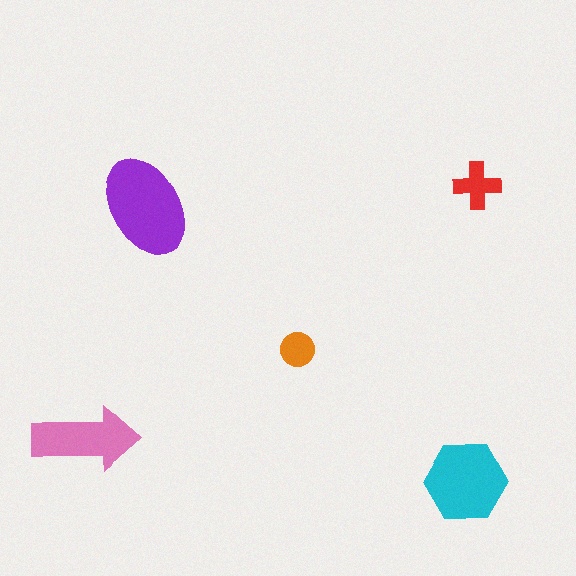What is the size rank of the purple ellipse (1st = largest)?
1st.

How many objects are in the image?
There are 5 objects in the image.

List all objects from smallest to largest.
The orange circle, the red cross, the pink arrow, the cyan hexagon, the purple ellipse.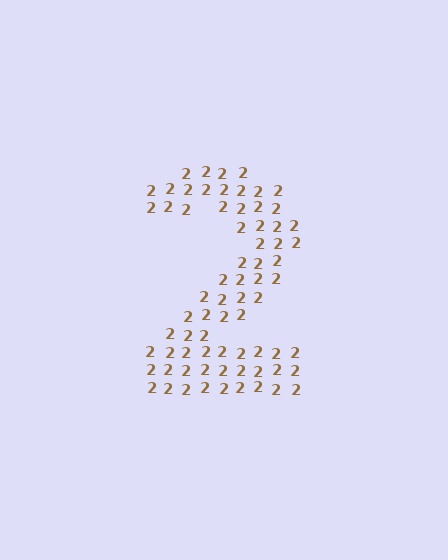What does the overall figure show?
The overall figure shows the digit 2.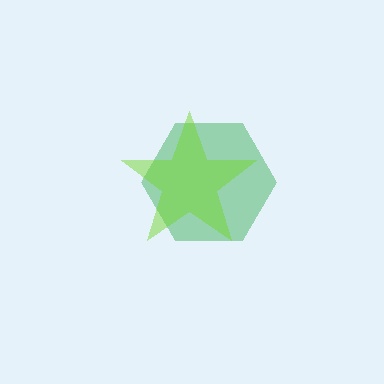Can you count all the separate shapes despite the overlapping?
Yes, there are 2 separate shapes.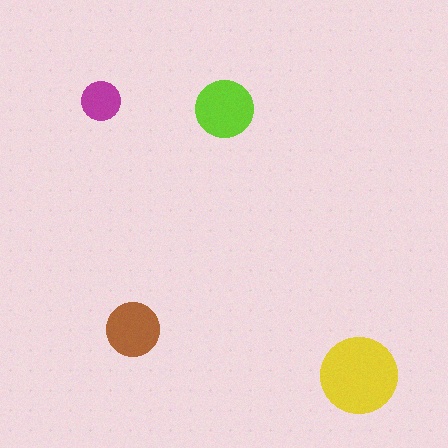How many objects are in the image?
There are 4 objects in the image.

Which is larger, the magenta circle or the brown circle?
The brown one.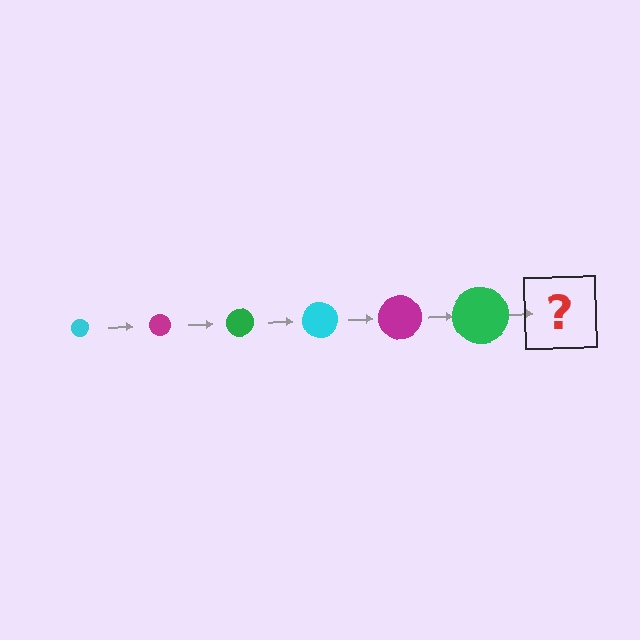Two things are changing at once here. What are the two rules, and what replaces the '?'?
The two rules are that the circle grows larger each step and the color cycles through cyan, magenta, and green. The '?' should be a cyan circle, larger than the previous one.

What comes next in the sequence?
The next element should be a cyan circle, larger than the previous one.